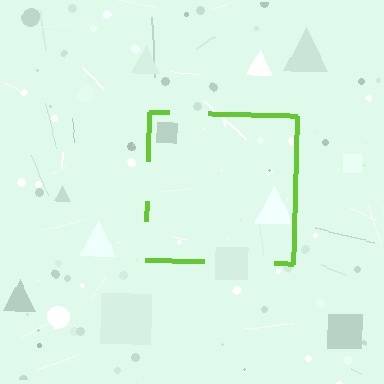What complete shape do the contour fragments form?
The contour fragments form a square.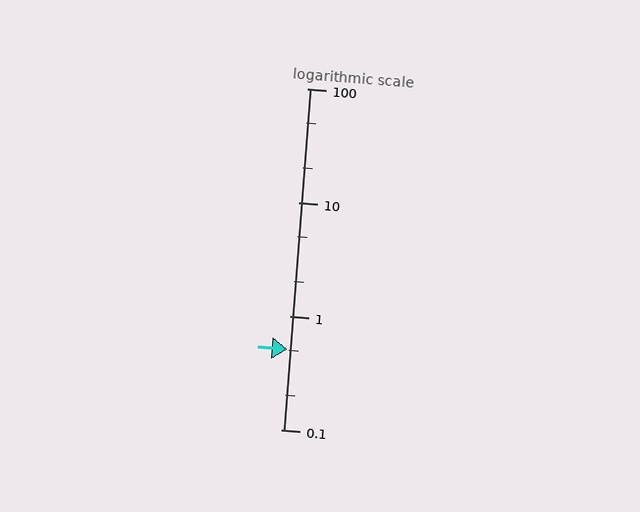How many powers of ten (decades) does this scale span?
The scale spans 3 decades, from 0.1 to 100.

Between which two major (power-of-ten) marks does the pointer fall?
The pointer is between 0.1 and 1.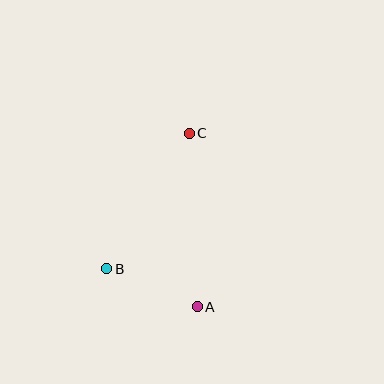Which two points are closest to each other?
Points A and B are closest to each other.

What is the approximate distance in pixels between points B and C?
The distance between B and C is approximately 159 pixels.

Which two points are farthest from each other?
Points A and C are farthest from each other.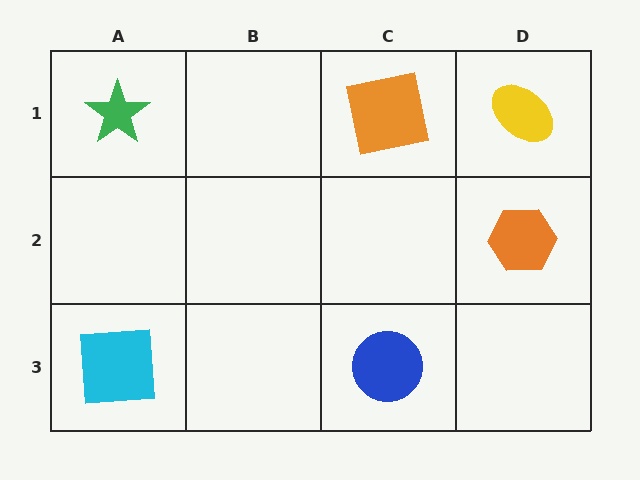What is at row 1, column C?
An orange square.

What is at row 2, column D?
An orange hexagon.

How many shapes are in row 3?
2 shapes.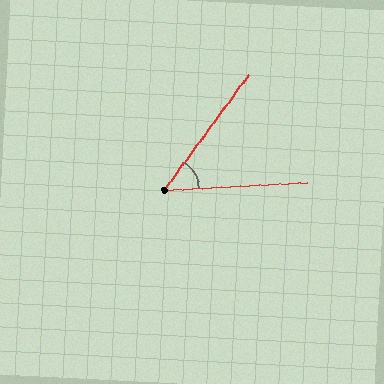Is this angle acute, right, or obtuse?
It is acute.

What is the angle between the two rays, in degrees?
Approximately 51 degrees.